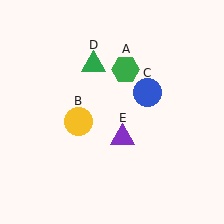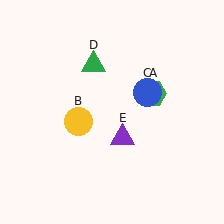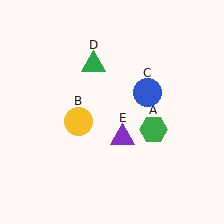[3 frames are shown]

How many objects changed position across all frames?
1 object changed position: green hexagon (object A).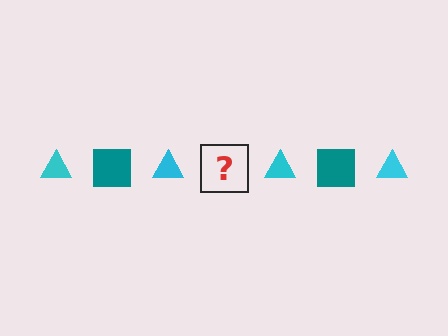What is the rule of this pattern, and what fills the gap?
The rule is that the pattern alternates between cyan triangle and teal square. The gap should be filled with a teal square.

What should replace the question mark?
The question mark should be replaced with a teal square.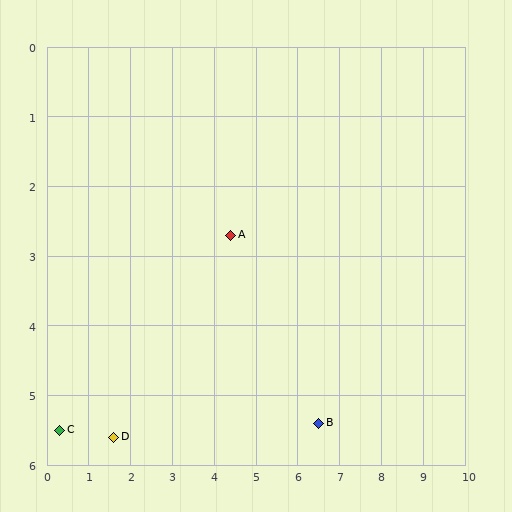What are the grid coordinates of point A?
Point A is at approximately (4.4, 2.7).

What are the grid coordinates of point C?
Point C is at approximately (0.3, 5.5).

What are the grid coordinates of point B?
Point B is at approximately (6.5, 5.4).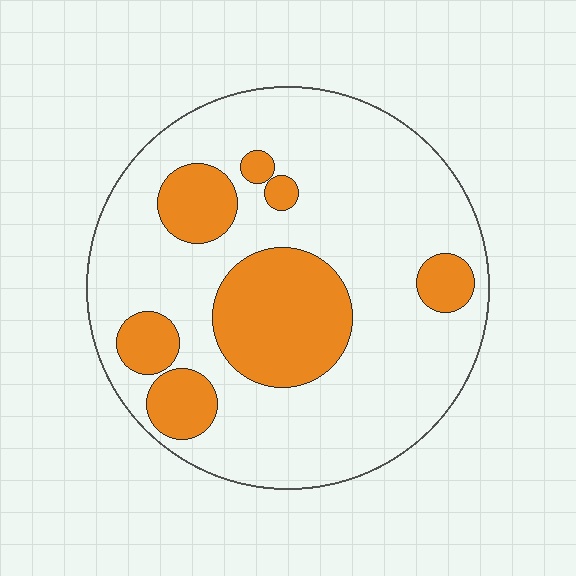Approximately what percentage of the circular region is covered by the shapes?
Approximately 25%.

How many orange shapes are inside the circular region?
7.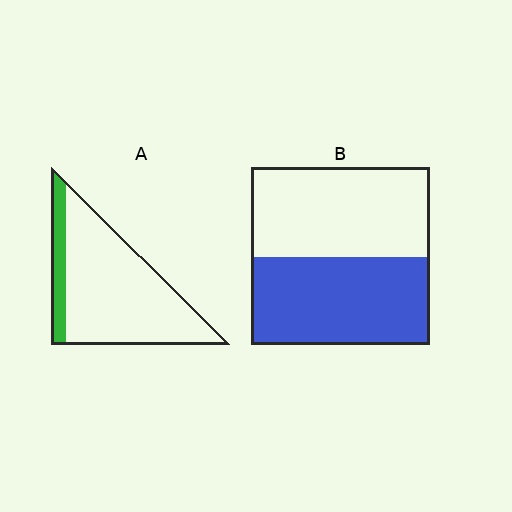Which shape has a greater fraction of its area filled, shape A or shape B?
Shape B.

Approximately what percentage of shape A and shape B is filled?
A is approximately 15% and B is approximately 50%.